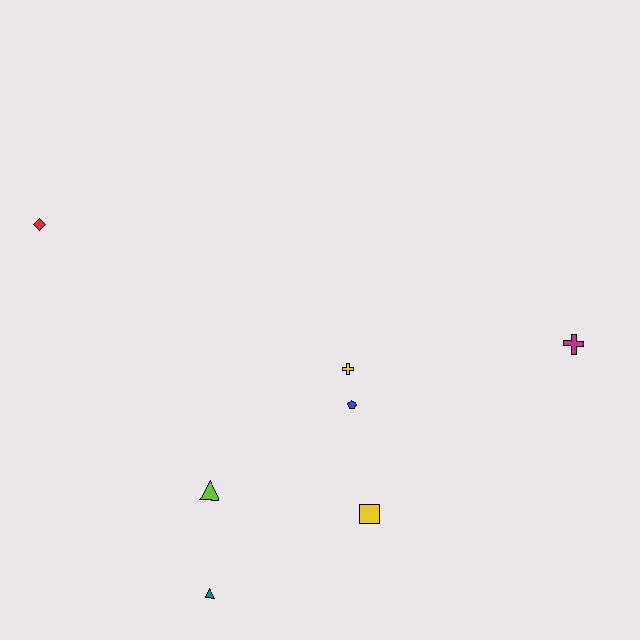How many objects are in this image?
There are 7 objects.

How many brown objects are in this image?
There are no brown objects.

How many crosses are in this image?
There are 2 crosses.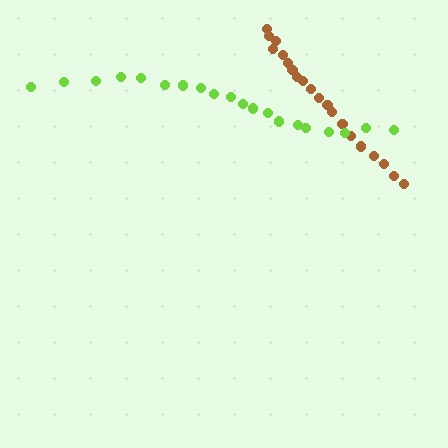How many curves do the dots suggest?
There are 2 distinct paths.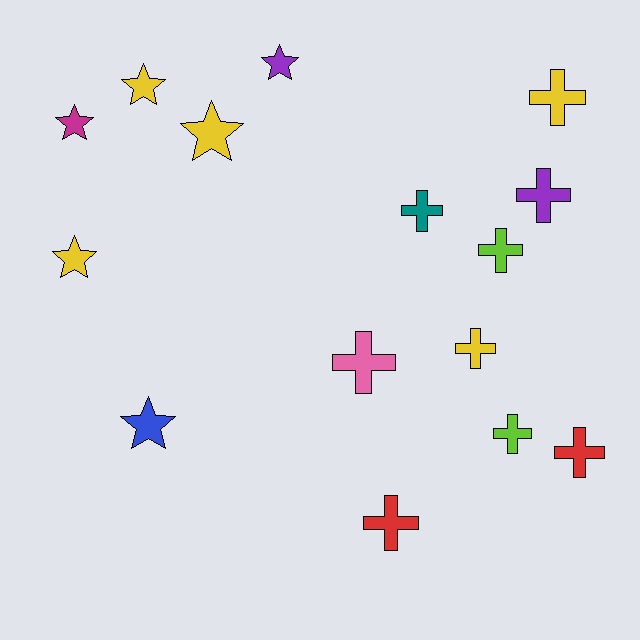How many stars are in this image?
There are 6 stars.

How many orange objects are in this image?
There are no orange objects.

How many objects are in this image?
There are 15 objects.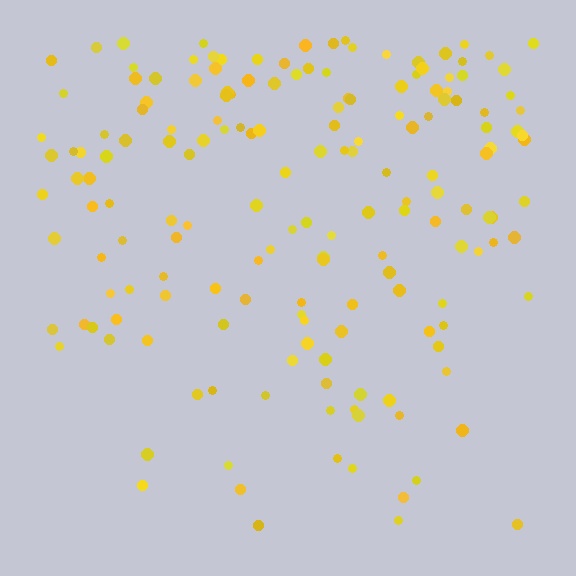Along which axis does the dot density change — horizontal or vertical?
Vertical.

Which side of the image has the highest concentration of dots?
The top.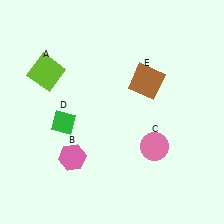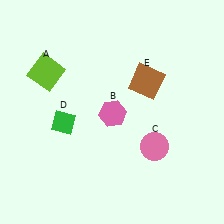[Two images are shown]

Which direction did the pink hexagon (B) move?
The pink hexagon (B) moved up.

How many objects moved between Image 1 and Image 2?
1 object moved between the two images.